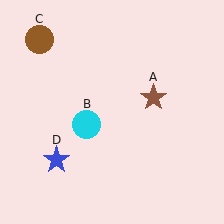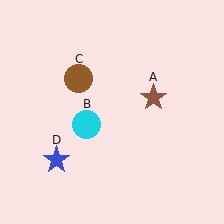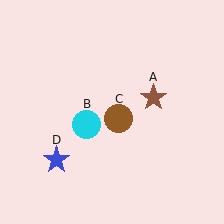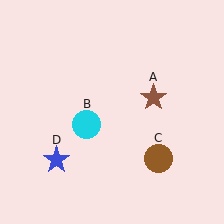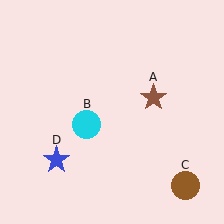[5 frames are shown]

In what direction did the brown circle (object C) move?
The brown circle (object C) moved down and to the right.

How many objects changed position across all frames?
1 object changed position: brown circle (object C).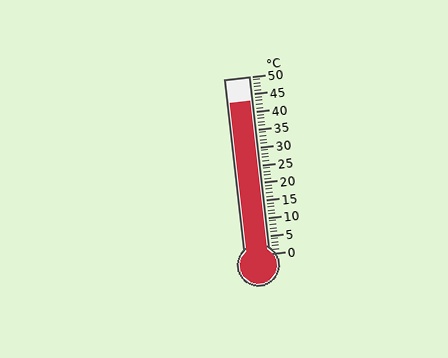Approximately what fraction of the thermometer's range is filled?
The thermometer is filled to approximately 85% of its range.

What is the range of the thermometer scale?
The thermometer scale ranges from 0°C to 50°C.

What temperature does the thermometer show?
The thermometer shows approximately 43°C.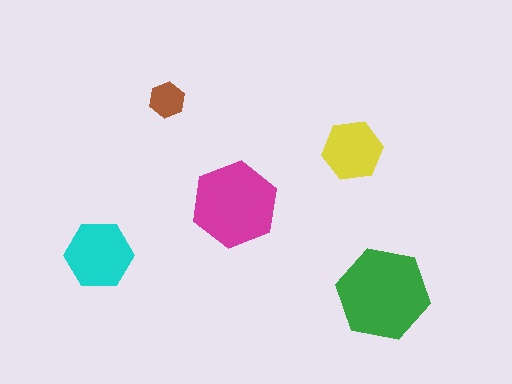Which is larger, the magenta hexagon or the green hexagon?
The green one.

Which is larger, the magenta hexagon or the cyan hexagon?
The magenta one.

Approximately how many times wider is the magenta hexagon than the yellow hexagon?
About 1.5 times wider.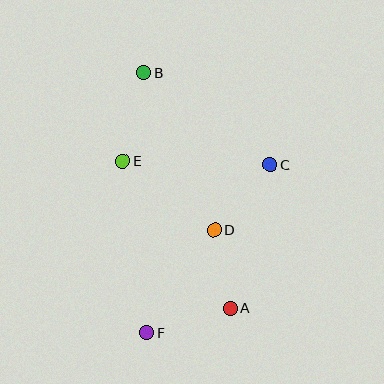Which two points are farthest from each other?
Points B and F are farthest from each other.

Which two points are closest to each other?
Points A and D are closest to each other.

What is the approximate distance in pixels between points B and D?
The distance between B and D is approximately 172 pixels.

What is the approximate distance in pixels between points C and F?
The distance between C and F is approximately 208 pixels.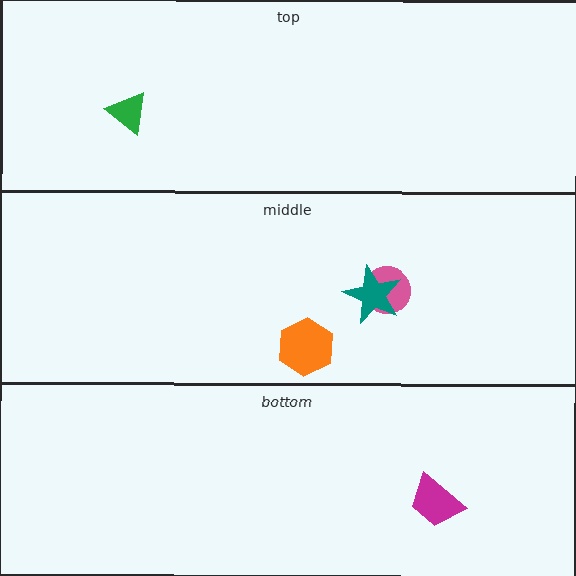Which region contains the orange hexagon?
The middle region.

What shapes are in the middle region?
The pink circle, the teal star, the orange hexagon.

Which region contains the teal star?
The middle region.